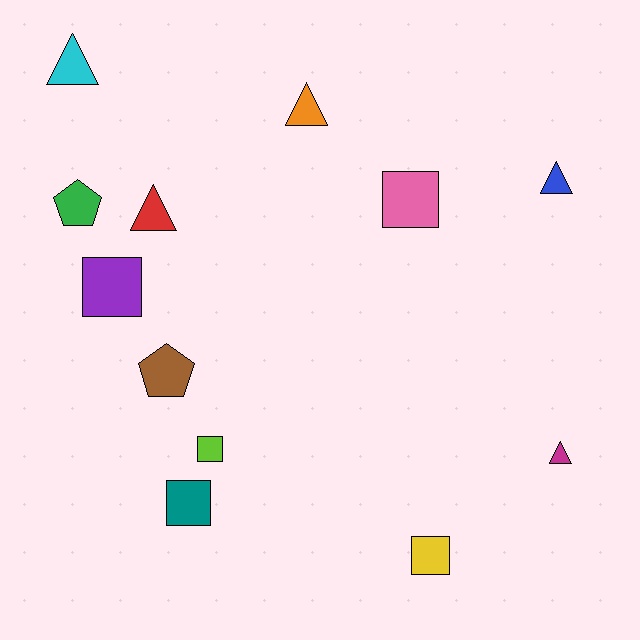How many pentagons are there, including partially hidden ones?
There are 2 pentagons.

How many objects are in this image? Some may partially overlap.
There are 12 objects.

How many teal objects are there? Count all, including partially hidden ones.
There is 1 teal object.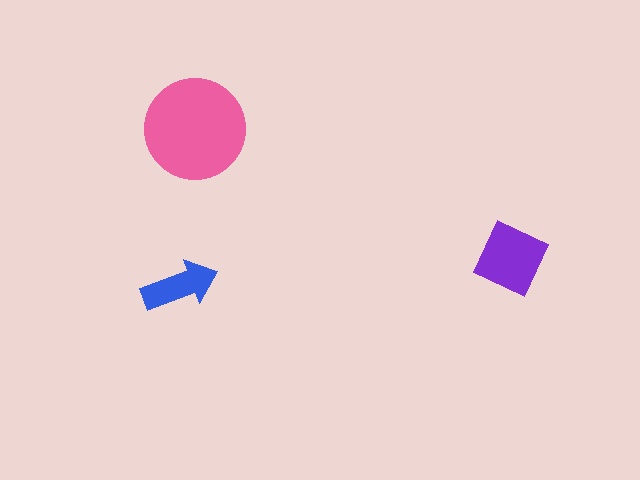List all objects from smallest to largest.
The blue arrow, the purple diamond, the pink circle.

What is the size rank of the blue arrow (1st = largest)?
3rd.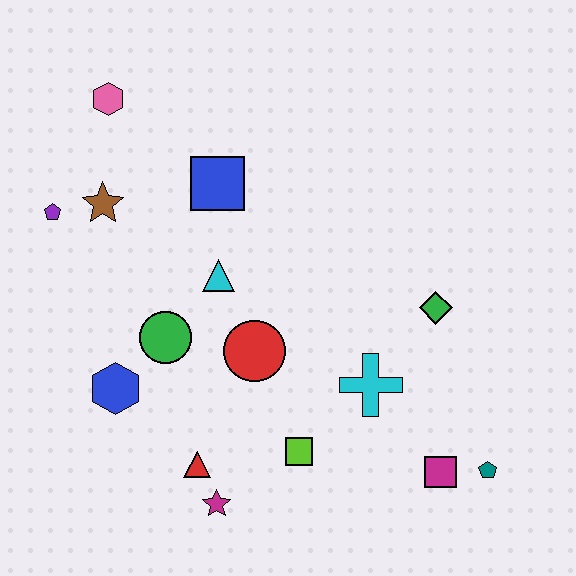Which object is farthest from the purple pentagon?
The teal pentagon is farthest from the purple pentagon.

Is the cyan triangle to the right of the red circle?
No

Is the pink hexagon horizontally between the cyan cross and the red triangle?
No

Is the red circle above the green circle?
No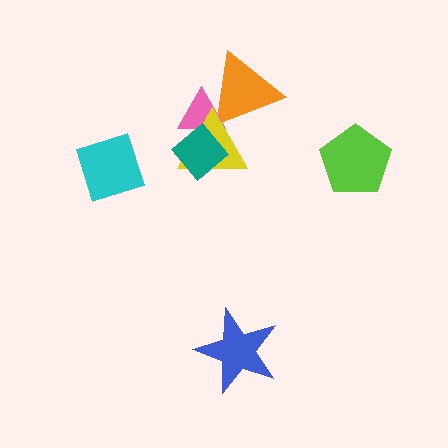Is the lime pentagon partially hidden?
No, no other shape covers it.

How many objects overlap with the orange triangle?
2 objects overlap with the orange triangle.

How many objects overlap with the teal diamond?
2 objects overlap with the teal diamond.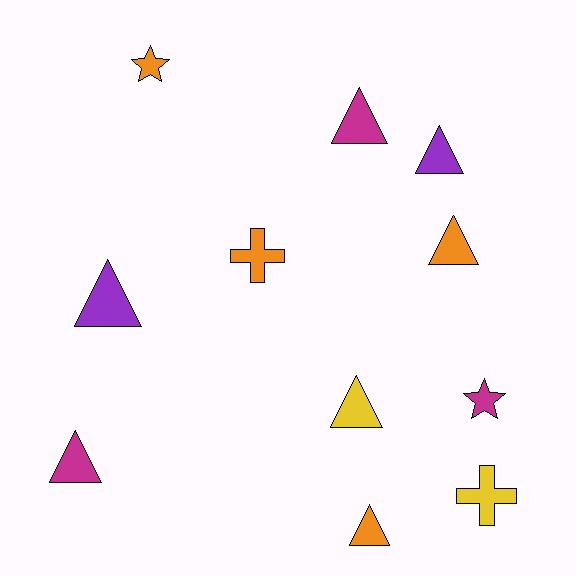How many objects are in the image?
There are 11 objects.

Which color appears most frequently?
Orange, with 4 objects.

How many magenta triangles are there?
There are 2 magenta triangles.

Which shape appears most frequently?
Triangle, with 7 objects.